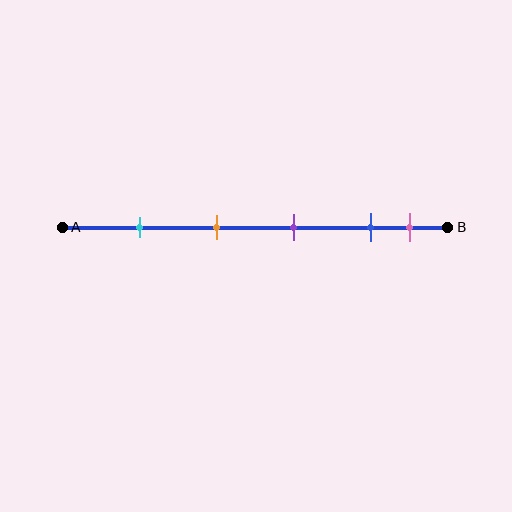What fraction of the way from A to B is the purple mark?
The purple mark is approximately 60% (0.6) of the way from A to B.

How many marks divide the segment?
There are 5 marks dividing the segment.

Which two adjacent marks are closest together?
The blue and pink marks are the closest adjacent pair.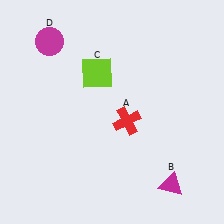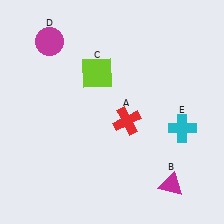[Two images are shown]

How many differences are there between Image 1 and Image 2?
There is 1 difference between the two images.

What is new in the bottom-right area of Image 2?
A cyan cross (E) was added in the bottom-right area of Image 2.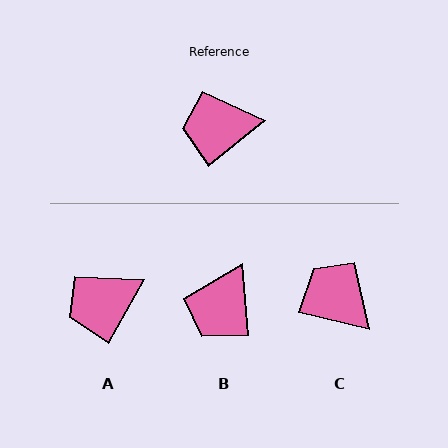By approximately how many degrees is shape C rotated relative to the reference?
Approximately 52 degrees clockwise.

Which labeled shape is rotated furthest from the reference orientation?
B, about 56 degrees away.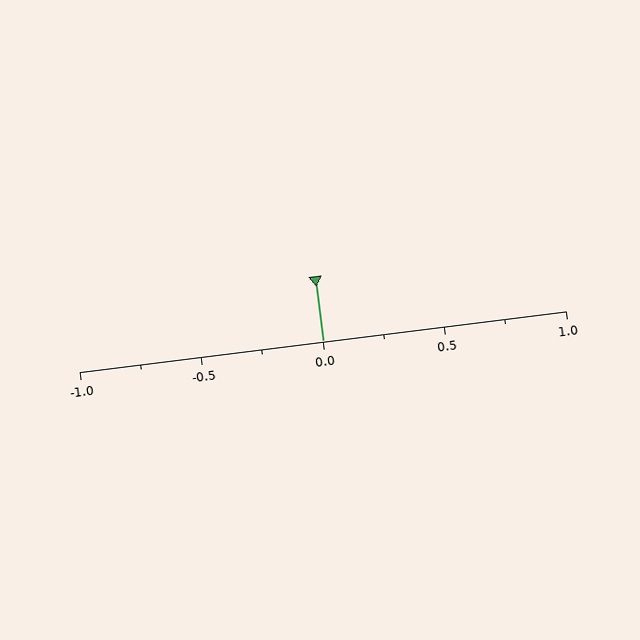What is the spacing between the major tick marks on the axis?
The major ticks are spaced 0.5 apart.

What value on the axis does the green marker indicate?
The marker indicates approximately 0.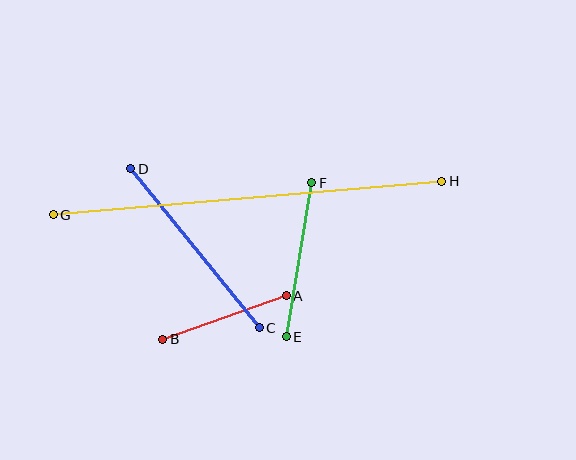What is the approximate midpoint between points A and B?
The midpoint is at approximately (224, 318) pixels.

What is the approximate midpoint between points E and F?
The midpoint is at approximately (299, 260) pixels.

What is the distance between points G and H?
The distance is approximately 390 pixels.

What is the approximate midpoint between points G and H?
The midpoint is at approximately (248, 198) pixels.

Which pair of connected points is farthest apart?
Points G and H are farthest apart.